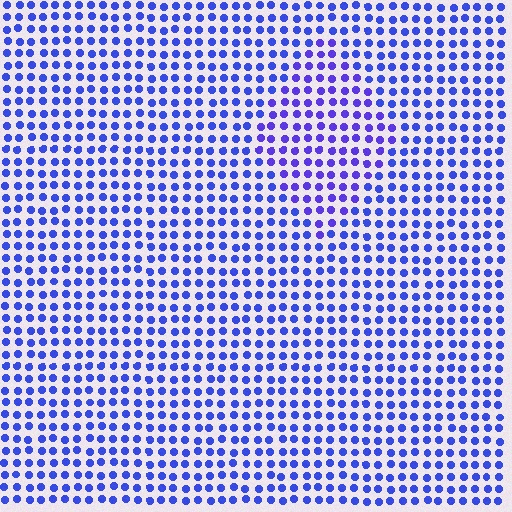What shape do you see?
I see a diamond.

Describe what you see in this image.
The image is filled with small blue elements in a uniform arrangement. A diamond-shaped region is visible where the elements are tinted to a slightly different hue, forming a subtle color boundary.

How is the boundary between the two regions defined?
The boundary is defined purely by a slight shift in hue (about 20 degrees). Spacing, size, and orientation are identical on both sides.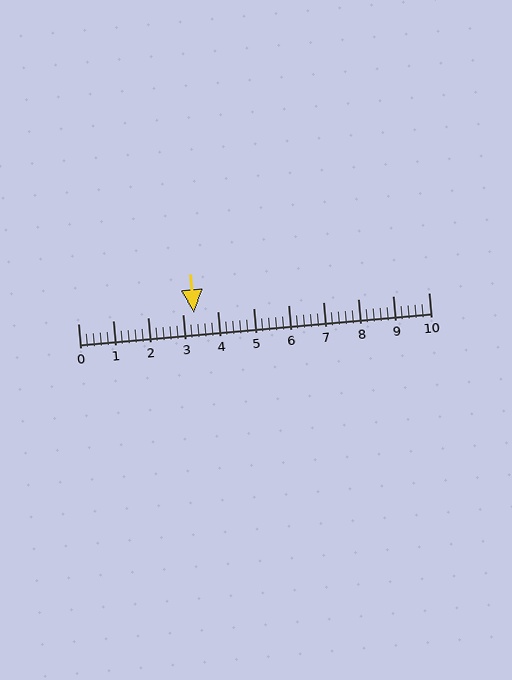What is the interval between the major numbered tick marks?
The major tick marks are spaced 1 units apart.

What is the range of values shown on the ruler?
The ruler shows values from 0 to 10.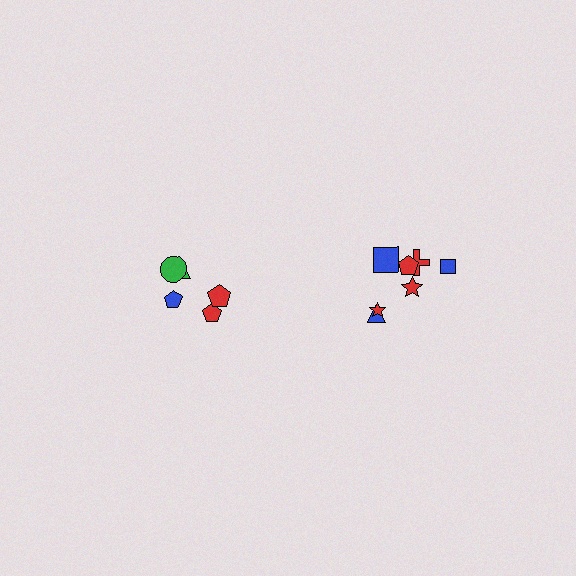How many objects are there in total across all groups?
There are 12 objects.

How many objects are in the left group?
There are 5 objects.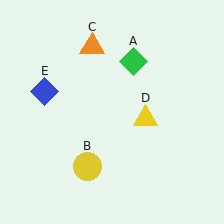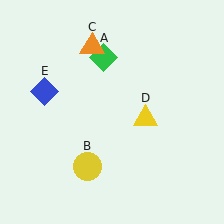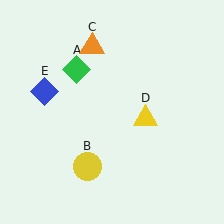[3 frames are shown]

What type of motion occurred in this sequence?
The green diamond (object A) rotated counterclockwise around the center of the scene.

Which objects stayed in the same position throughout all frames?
Yellow circle (object B) and orange triangle (object C) and yellow triangle (object D) and blue diamond (object E) remained stationary.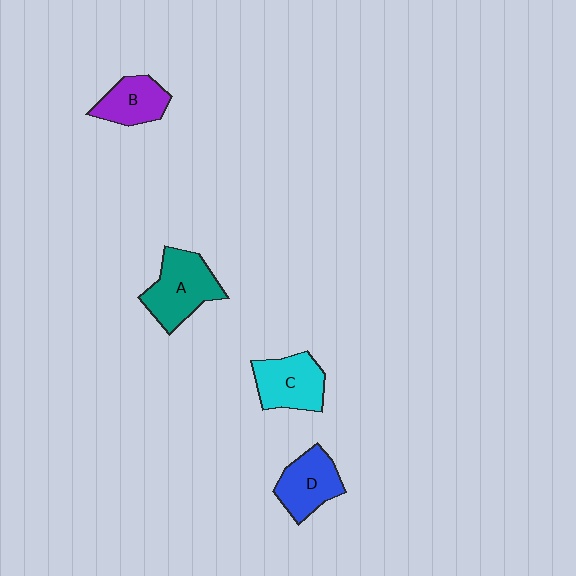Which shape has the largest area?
Shape A (teal).